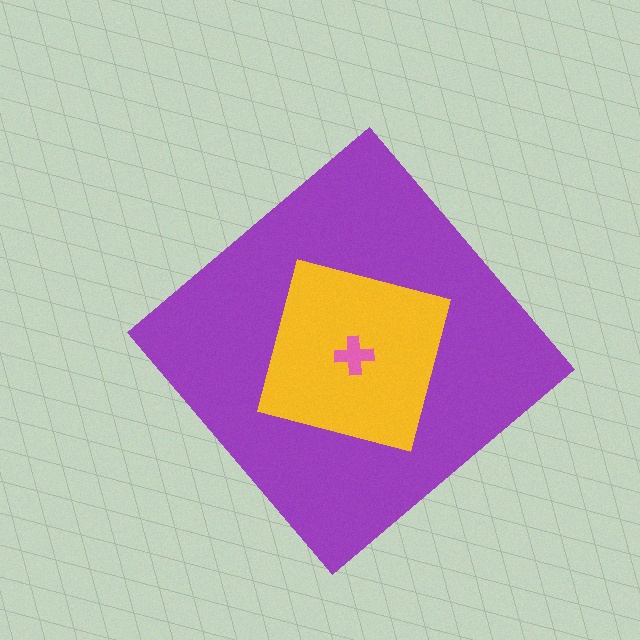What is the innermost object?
The pink cross.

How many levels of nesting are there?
3.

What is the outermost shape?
The purple diamond.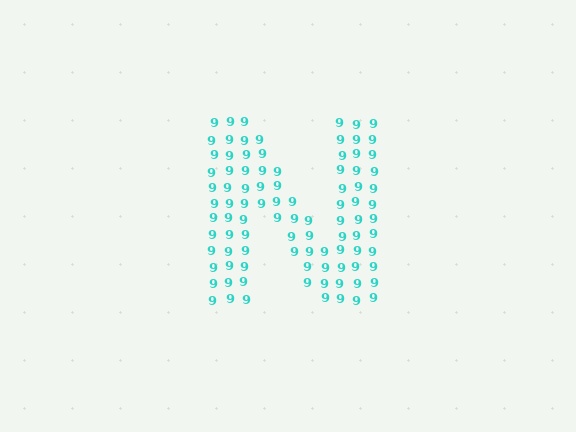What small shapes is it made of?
It is made of small digit 9's.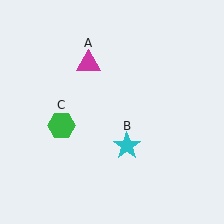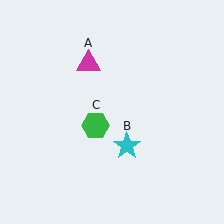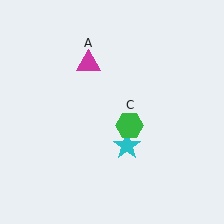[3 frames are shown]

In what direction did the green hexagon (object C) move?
The green hexagon (object C) moved right.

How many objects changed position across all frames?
1 object changed position: green hexagon (object C).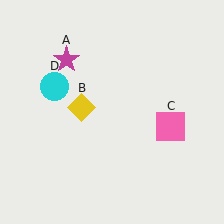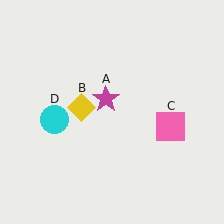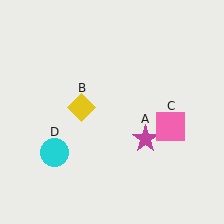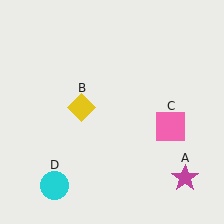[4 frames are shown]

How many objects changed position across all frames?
2 objects changed position: magenta star (object A), cyan circle (object D).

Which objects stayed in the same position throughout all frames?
Yellow diamond (object B) and pink square (object C) remained stationary.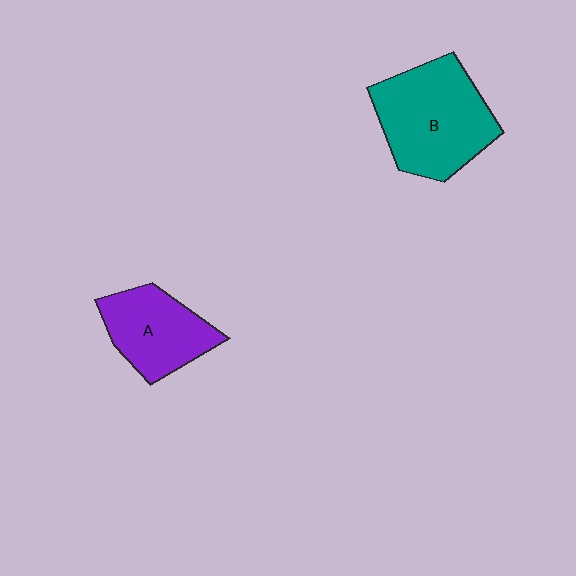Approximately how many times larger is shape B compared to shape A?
Approximately 1.5 times.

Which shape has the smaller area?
Shape A (purple).